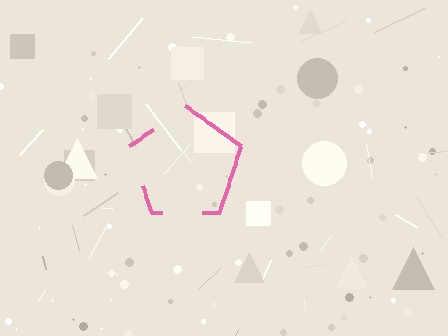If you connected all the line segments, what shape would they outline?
They would outline a pentagon.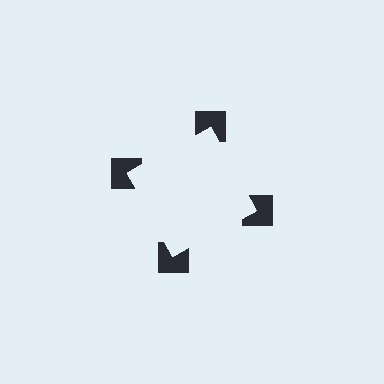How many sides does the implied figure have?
4 sides.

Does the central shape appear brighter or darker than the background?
It typically appears slightly brighter than the background, even though no actual brightness change is drawn.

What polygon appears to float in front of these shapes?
An illusory square — its edges are inferred from the aligned wedge cuts in the notched squares, not physically drawn.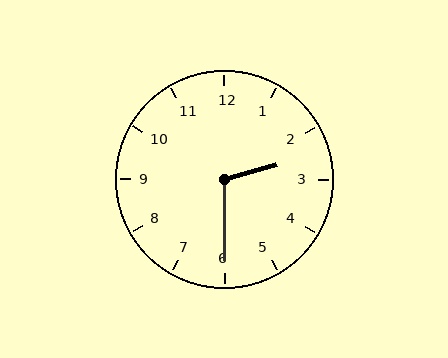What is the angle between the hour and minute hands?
Approximately 105 degrees.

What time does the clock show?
2:30.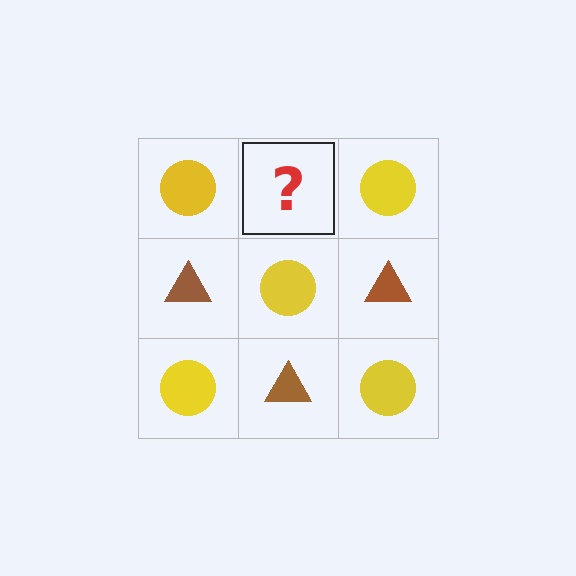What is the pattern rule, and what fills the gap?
The rule is that it alternates yellow circle and brown triangle in a checkerboard pattern. The gap should be filled with a brown triangle.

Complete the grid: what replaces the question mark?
The question mark should be replaced with a brown triangle.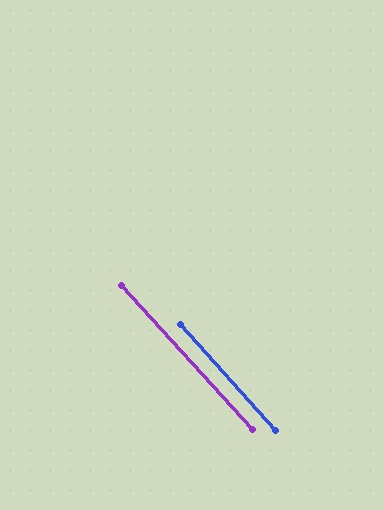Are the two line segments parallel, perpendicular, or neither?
Parallel — their directions differ by only 0.4°.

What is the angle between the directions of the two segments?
Approximately 0 degrees.